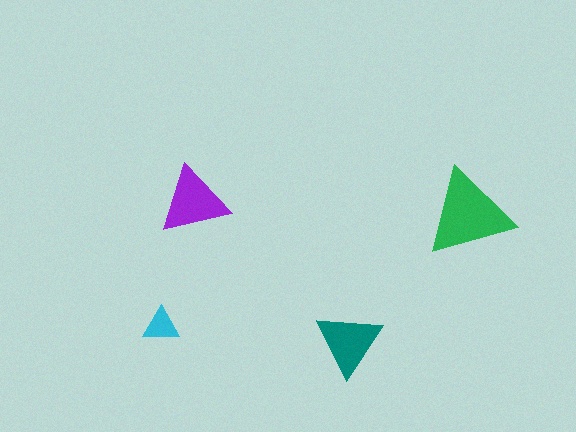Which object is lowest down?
The teal triangle is bottommost.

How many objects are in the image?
There are 4 objects in the image.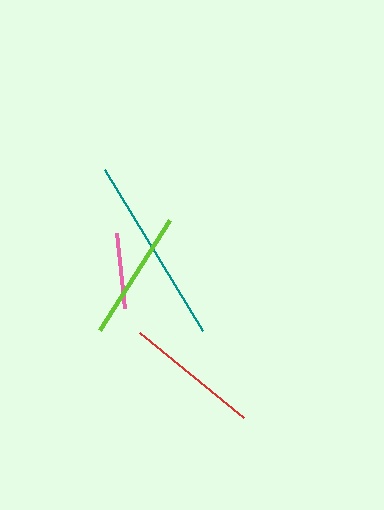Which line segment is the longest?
The teal line is the longest at approximately 189 pixels.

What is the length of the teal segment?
The teal segment is approximately 189 pixels long.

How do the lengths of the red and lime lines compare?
The red and lime lines are approximately the same length.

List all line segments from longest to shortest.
From longest to shortest: teal, red, lime, pink.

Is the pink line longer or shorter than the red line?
The red line is longer than the pink line.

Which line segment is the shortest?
The pink line is the shortest at approximately 75 pixels.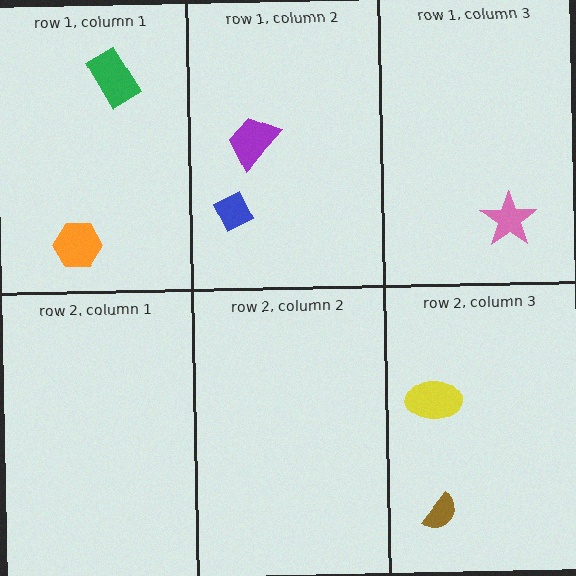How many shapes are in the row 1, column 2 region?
2.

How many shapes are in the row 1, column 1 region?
2.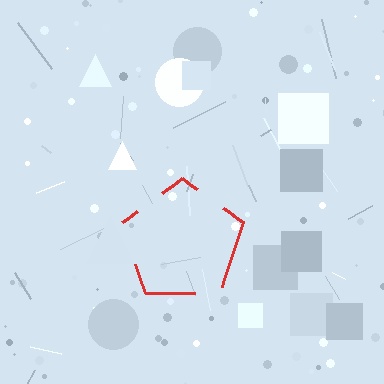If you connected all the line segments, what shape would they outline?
They would outline a pentagon.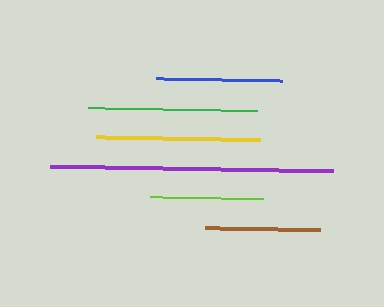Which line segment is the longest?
The purple line is the longest at approximately 284 pixels.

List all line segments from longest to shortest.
From longest to shortest: purple, green, yellow, blue, brown, lime.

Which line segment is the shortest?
The lime line is the shortest at approximately 113 pixels.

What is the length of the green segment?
The green segment is approximately 169 pixels long.